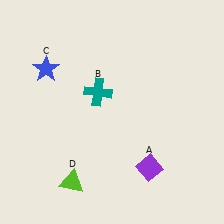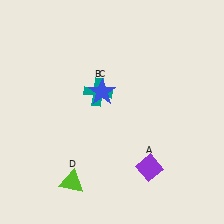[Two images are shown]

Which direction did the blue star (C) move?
The blue star (C) moved right.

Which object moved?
The blue star (C) moved right.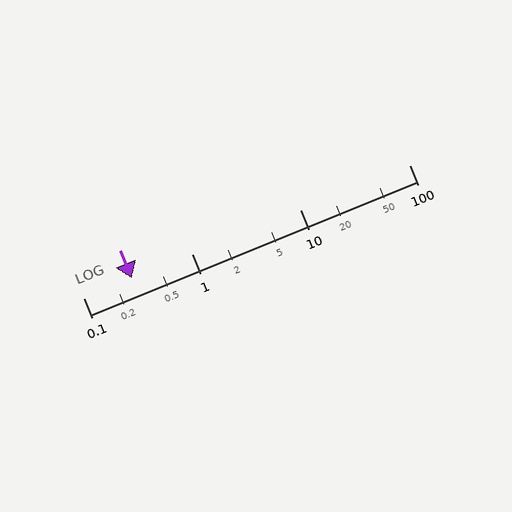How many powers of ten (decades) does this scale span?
The scale spans 3 decades, from 0.1 to 100.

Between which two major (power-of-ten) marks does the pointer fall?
The pointer is between 0.1 and 1.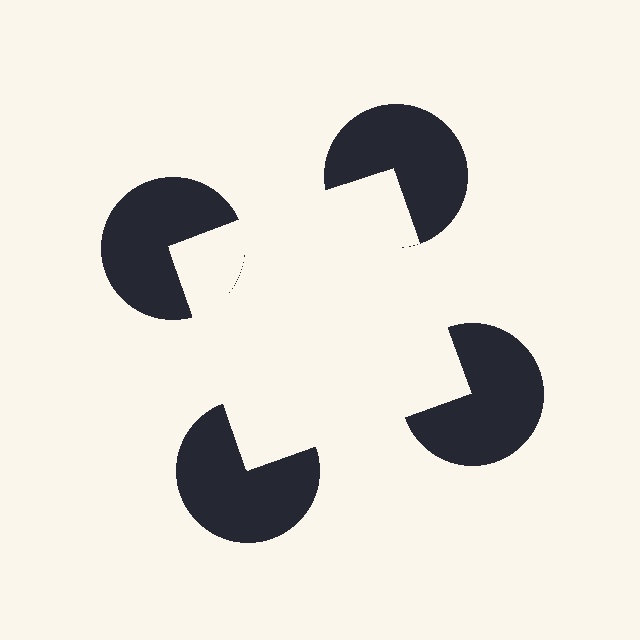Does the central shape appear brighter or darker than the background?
It typically appears slightly brighter than the background, even though no actual brightness change is drawn.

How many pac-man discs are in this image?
There are 4 — one at each vertex of the illusory square.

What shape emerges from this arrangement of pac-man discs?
An illusory square — its edges are inferred from the aligned wedge cuts in the pac-man discs, not physically drawn.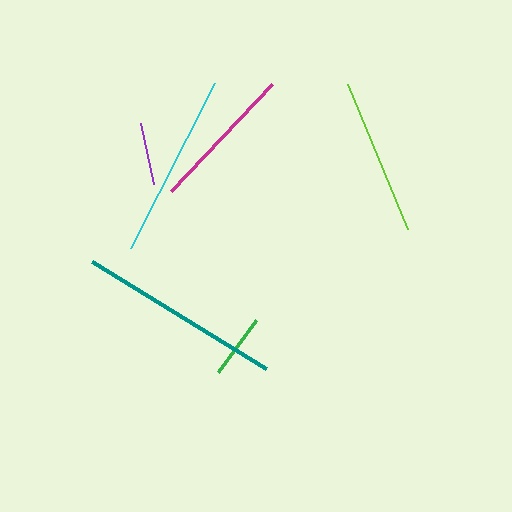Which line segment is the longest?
The teal line is the longest at approximately 205 pixels.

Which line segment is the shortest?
The purple line is the shortest at approximately 62 pixels.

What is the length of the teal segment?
The teal segment is approximately 205 pixels long.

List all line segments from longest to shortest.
From longest to shortest: teal, cyan, lime, magenta, green, purple.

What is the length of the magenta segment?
The magenta segment is approximately 146 pixels long.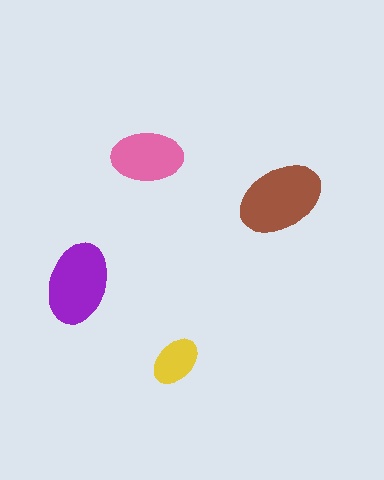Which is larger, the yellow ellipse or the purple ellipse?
The purple one.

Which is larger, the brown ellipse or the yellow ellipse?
The brown one.